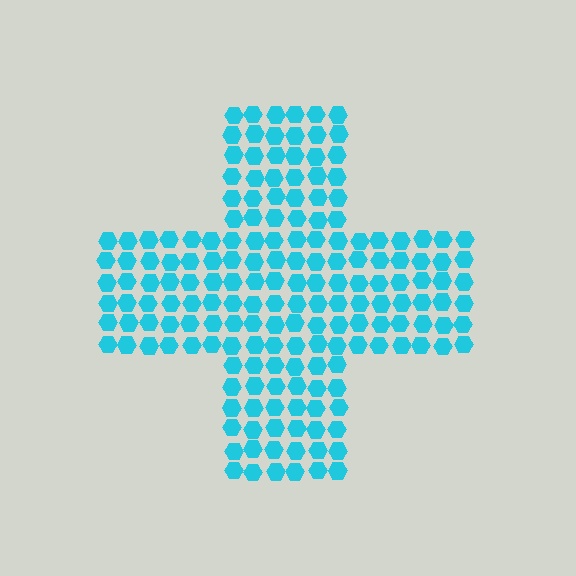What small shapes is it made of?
It is made of small hexagons.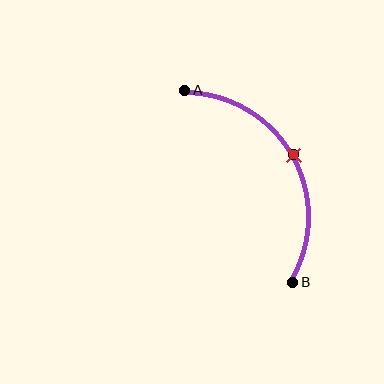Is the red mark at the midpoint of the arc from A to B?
Yes. The red mark lies on the arc at equal arc-length from both A and B — it is the arc midpoint.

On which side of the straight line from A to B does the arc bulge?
The arc bulges to the right of the straight line connecting A and B.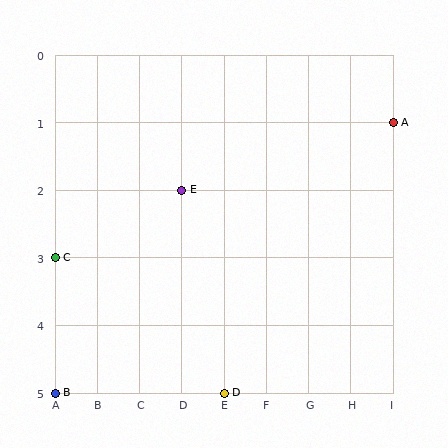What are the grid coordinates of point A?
Point A is at grid coordinates (I, 1).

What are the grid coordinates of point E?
Point E is at grid coordinates (D, 2).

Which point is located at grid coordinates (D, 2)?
Point E is at (D, 2).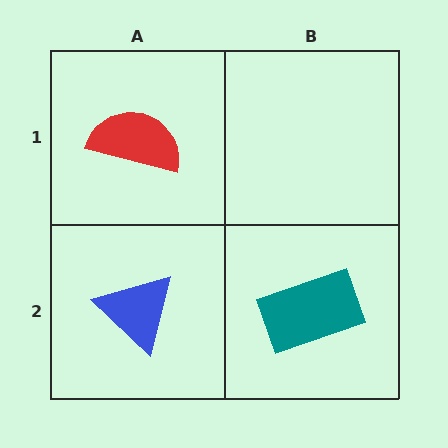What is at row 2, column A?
A blue triangle.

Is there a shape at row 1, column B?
No, that cell is empty.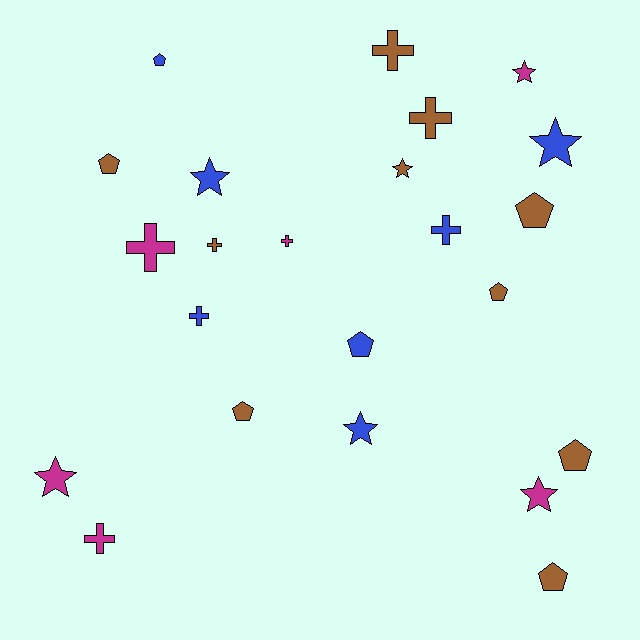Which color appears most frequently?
Brown, with 10 objects.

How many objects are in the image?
There are 23 objects.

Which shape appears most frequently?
Pentagon, with 8 objects.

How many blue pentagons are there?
There are 2 blue pentagons.